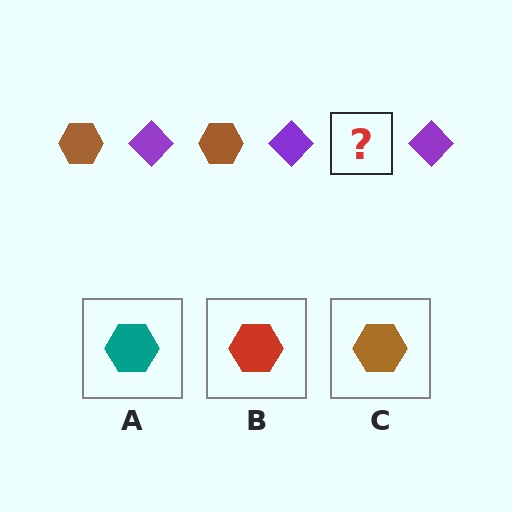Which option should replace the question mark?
Option C.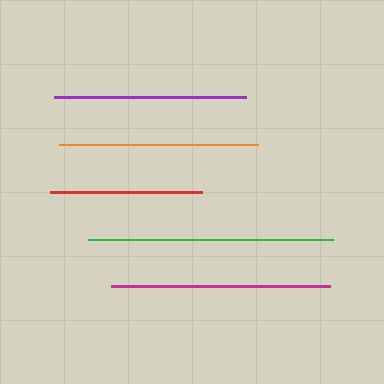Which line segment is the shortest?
The red line is the shortest at approximately 152 pixels.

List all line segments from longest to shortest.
From longest to shortest: green, magenta, orange, purple, red.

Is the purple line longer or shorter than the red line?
The purple line is longer than the red line.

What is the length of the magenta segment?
The magenta segment is approximately 219 pixels long.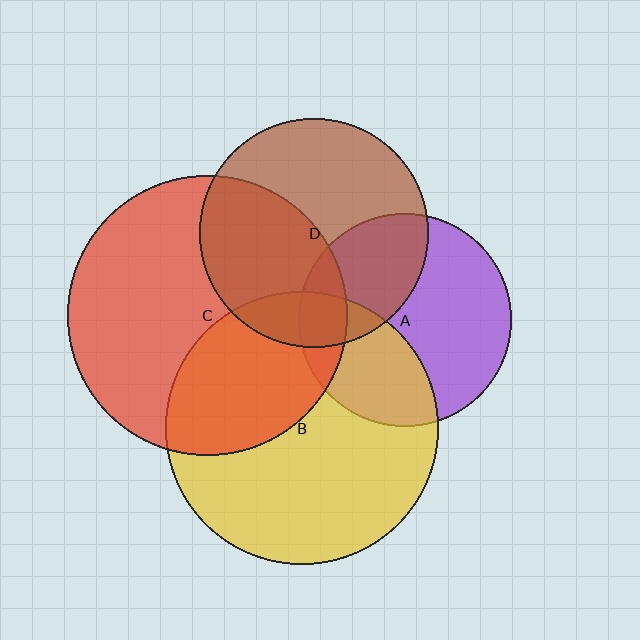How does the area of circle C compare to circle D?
Approximately 1.5 times.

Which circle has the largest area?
Circle C (red).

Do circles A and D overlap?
Yes.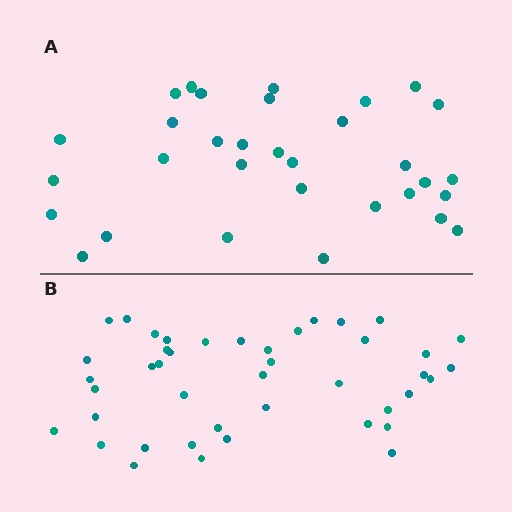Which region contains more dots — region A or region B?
Region B (the bottom region) has more dots.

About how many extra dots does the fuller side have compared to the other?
Region B has roughly 12 or so more dots than region A.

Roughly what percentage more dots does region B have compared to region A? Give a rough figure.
About 35% more.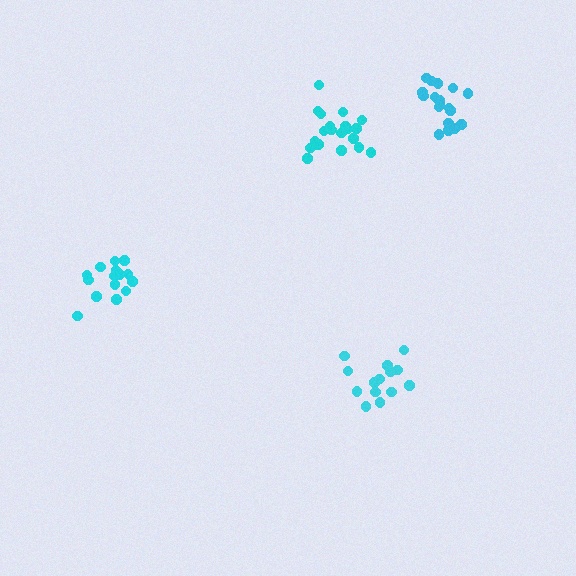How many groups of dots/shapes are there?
There are 4 groups.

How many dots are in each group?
Group 1: 20 dots, Group 2: 19 dots, Group 3: 15 dots, Group 4: 14 dots (68 total).